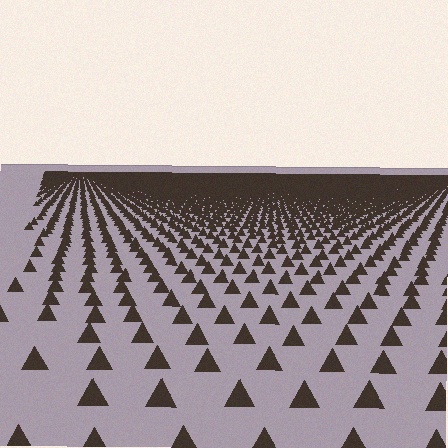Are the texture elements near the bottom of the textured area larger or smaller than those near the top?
Larger. Near the bottom, elements are closer to the viewer and appear at a bigger on-screen size.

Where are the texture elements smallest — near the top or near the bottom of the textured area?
Near the top.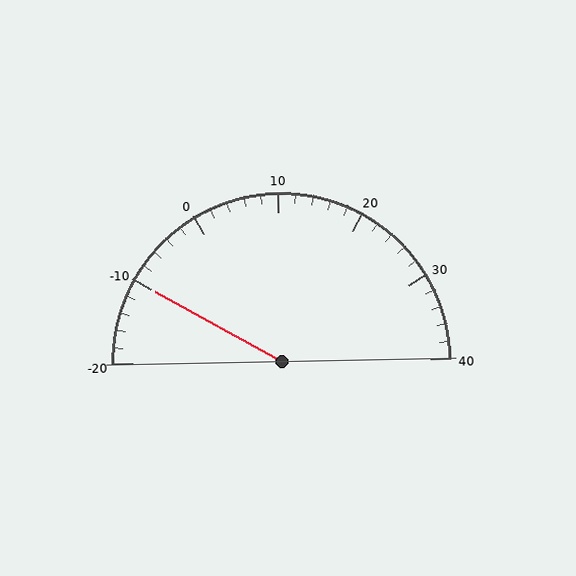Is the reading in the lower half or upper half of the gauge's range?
The reading is in the lower half of the range (-20 to 40).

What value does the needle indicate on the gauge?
The needle indicates approximately -10.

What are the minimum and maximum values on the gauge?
The gauge ranges from -20 to 40.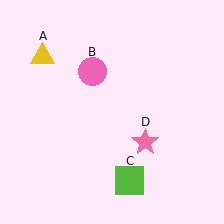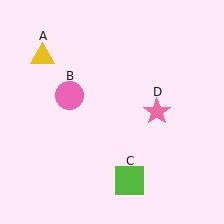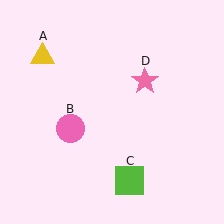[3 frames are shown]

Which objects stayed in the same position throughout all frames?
Yellow triangle (object A) and lime square (object C) remained stationary.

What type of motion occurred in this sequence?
The pink circle (object B), pink star (object D) rotated counterclockwise around the center of the scene.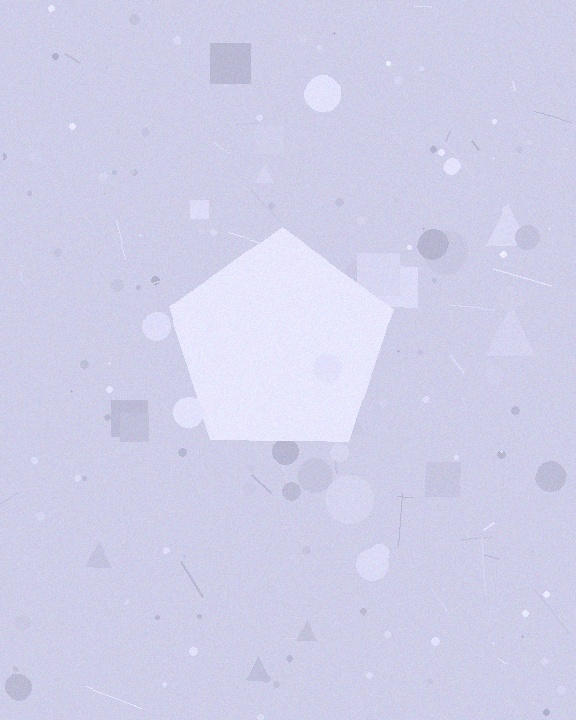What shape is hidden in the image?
A pentagon is hidden in the image.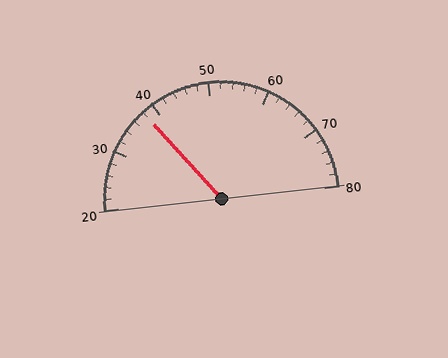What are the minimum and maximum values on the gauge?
The gauge ranges from 20 to 80.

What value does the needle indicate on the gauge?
The needle indicates approximately 38.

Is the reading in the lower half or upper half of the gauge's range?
The reading is in the lower half of the range (20 to 80).